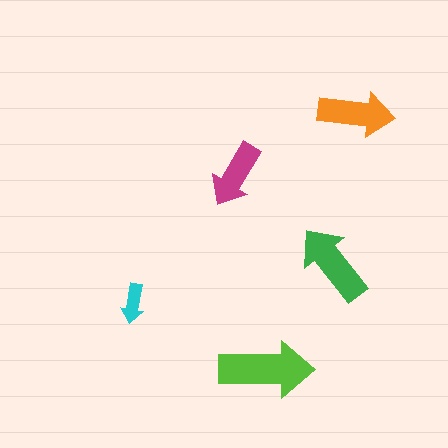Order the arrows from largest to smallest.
the lime one, the green one, the orange one, the magenta one, the cyan one.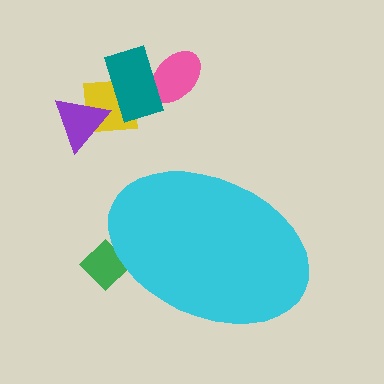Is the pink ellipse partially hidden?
No, the pink ellipse is fully visible.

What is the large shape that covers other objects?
A cyan ellipse.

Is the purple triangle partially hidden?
No, the purple triangle is fully visible.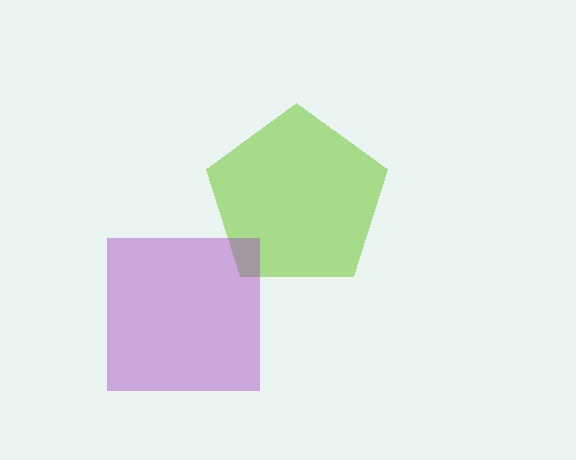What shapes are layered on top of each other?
The layered shapes are: a lime pentagon, a purple square.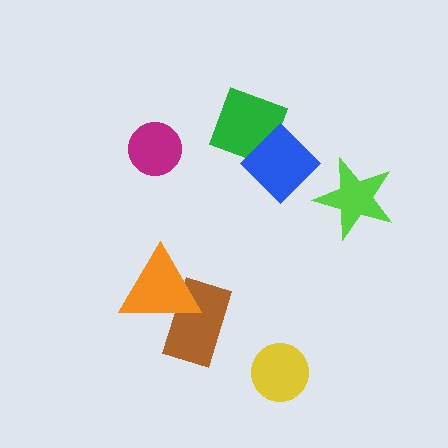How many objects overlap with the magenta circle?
0 objects overlap with the magenta circle.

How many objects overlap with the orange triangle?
1 object overlaps with the orange triangle.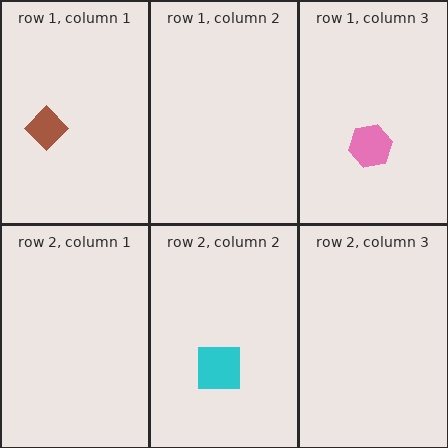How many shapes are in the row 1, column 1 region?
1.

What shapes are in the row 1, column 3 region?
The pink hexagon.